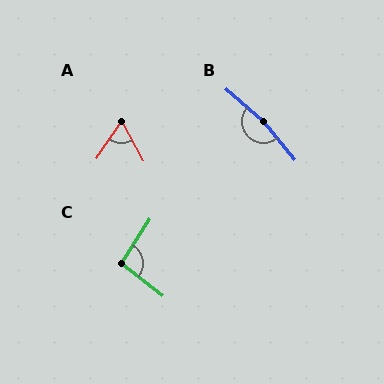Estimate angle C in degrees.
Approximately 96 degrees.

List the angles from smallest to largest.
A (62°), C (96°), B (170°).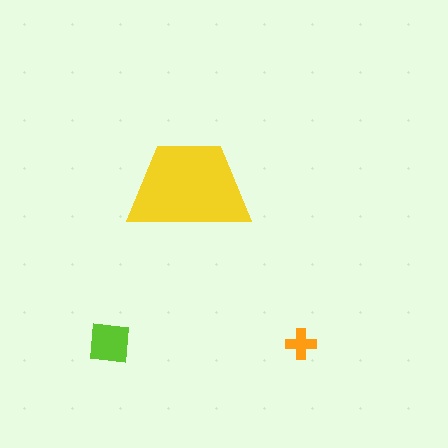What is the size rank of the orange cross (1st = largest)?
3rd.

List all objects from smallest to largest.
The orange cross, the lime square, the yellow trapezoid.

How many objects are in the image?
There are 3 objects in the image.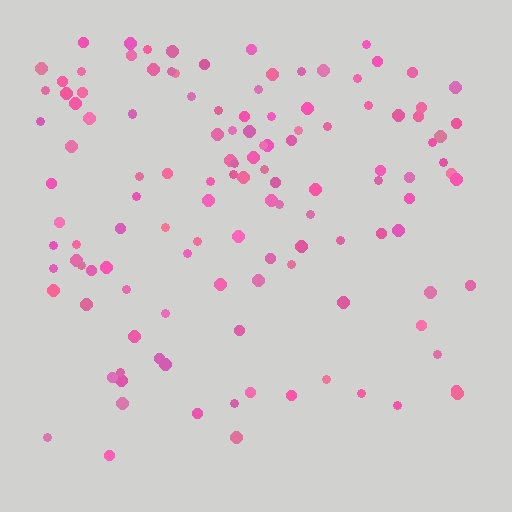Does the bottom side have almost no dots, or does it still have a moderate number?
Still a moderate number, just noticeably fewer than the top.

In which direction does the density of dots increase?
From bottom to top, with the top side densest.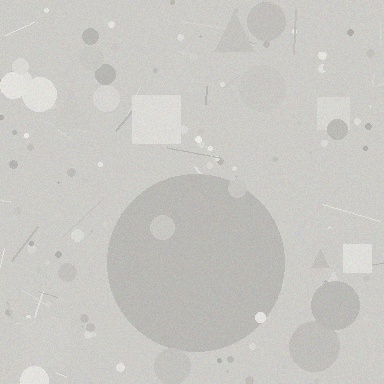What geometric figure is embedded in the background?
A circle is embedded in the background.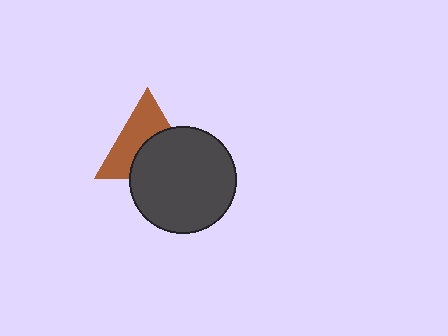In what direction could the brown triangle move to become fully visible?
The brown triangle could move up. That would shift it out from behind the dark gray circle entirely.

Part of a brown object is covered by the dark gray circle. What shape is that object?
It is a triangle.